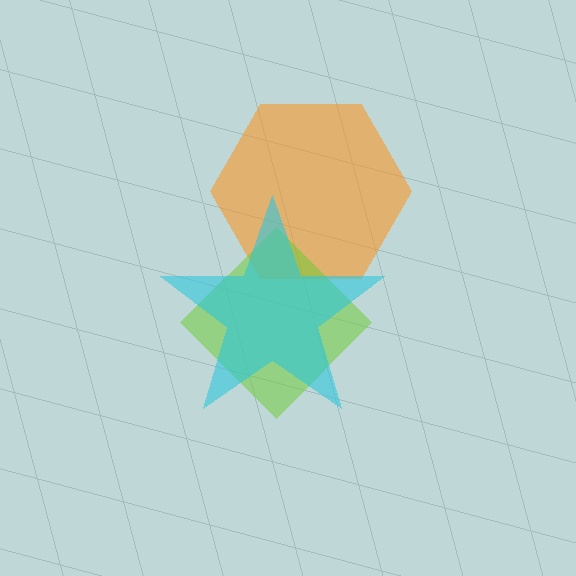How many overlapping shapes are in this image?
There are 3 overlapping shapes in the image.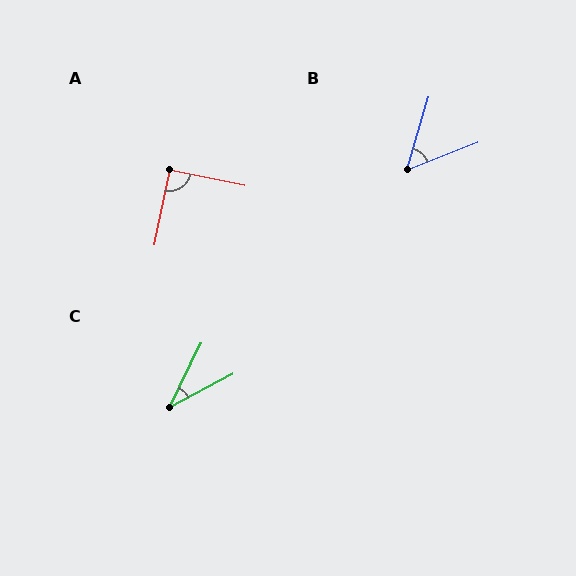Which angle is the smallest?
C, at approximately 36 degrees.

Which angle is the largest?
A, at approximately 90 degrees.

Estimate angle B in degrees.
Approximately 52 degrees.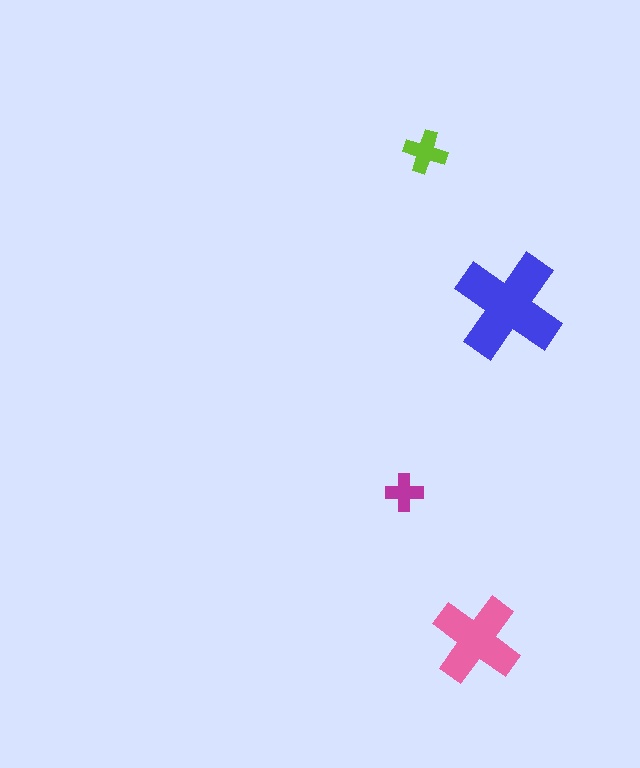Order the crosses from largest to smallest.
the blue one, the pink one, the lime one, the magenta one.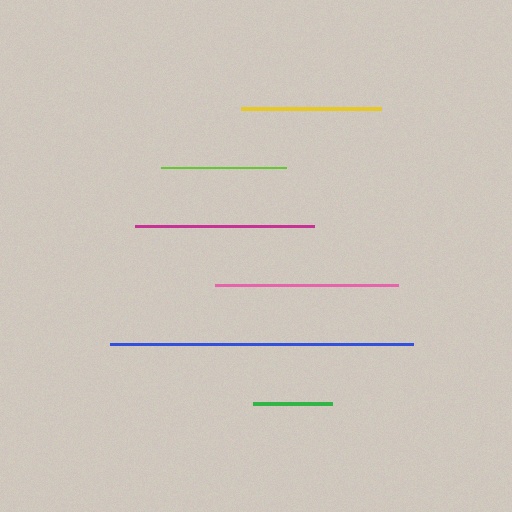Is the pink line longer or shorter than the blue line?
The blue line is longer than the pink line.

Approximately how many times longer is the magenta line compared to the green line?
The magenta line is approximately 2.3 times the length of the green line.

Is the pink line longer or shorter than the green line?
The pink line is longer than the green line.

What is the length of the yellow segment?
The yellow segment is approximately 140 pixels long.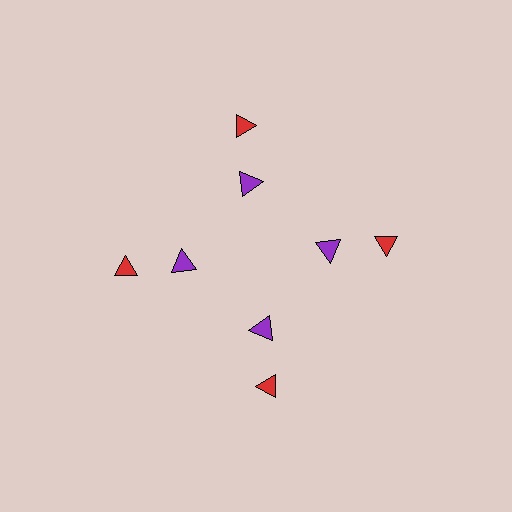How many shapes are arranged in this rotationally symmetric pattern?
There are 8 shapes, arranged in 4 groups of 2.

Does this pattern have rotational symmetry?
Yes, this pattern has 4-fold rotational symmetry. It looks the same after rotating 90 degrees around the center.